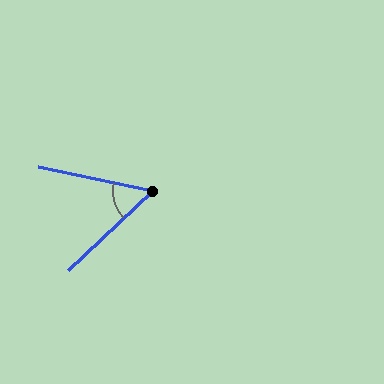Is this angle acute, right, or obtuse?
It is acute.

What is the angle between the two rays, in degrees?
Approximately 55 degrees.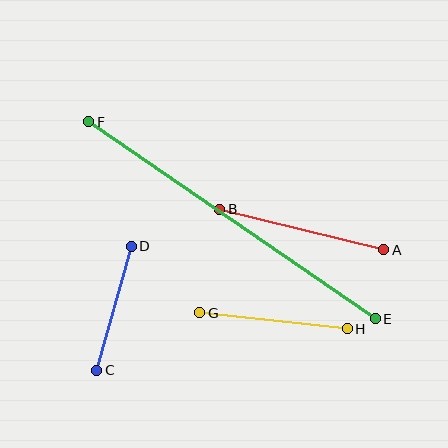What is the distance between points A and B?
The distance is approximately 169 pixels.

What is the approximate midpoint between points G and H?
The midpoint is at approximately (274, 321) pixels.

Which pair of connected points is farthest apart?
Points E and F are farthest apart.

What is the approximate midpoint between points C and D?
The midpoint is at approximately (114, 308) pixels.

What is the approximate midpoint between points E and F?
The midpoint is at approximately (232, 220) pixels.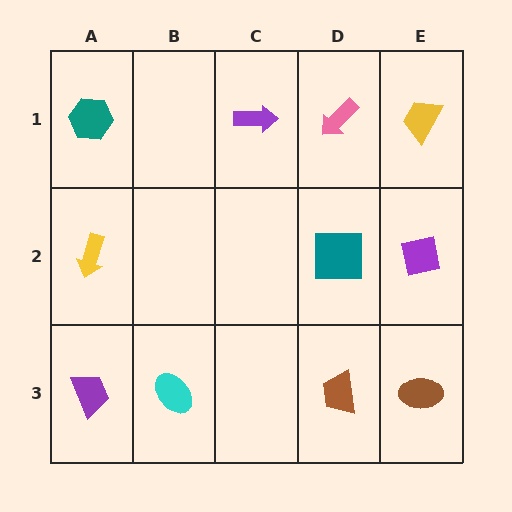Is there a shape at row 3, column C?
No, that cell is empty.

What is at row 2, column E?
A purple square.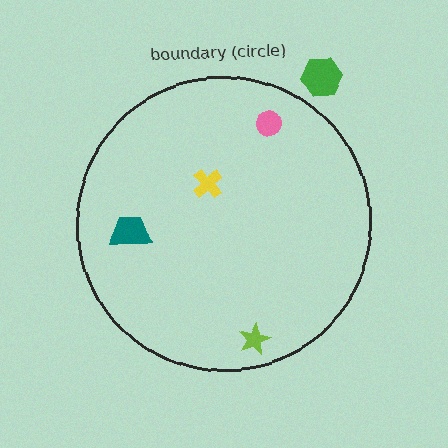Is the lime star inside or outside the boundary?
Inside.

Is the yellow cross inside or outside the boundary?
Inside.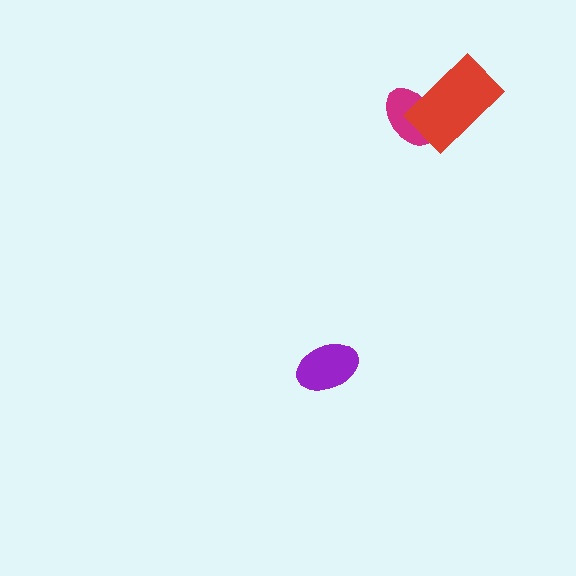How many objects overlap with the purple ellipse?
0 objects overlap with the purple ellipse.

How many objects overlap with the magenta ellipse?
1 object overlaps with the magenta ellipse.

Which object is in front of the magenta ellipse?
The red rectangle is in front of the magenta ellipse.